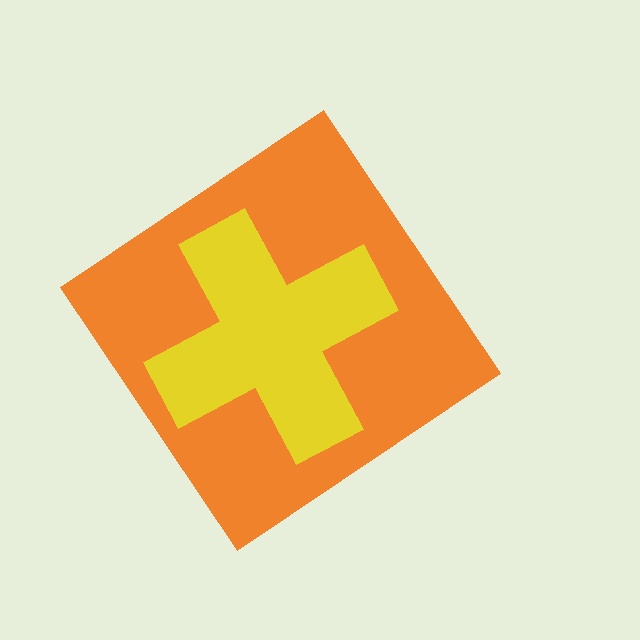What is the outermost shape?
The orange diamond.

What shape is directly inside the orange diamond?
The yellow cross.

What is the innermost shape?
The yellow cross.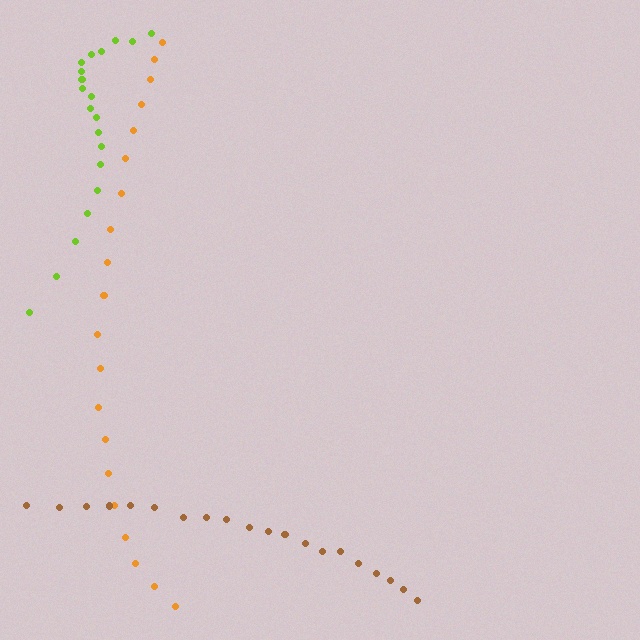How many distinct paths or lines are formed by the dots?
There are 3 distinct paths.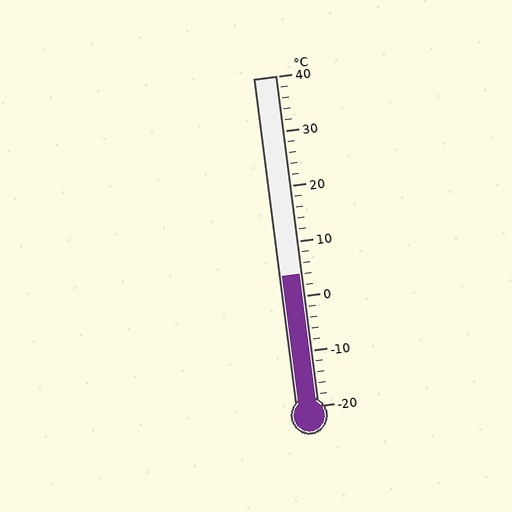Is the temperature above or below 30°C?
The temperature is below 30°C.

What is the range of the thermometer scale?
The thermometer scale ranges from -20°C to 40°C.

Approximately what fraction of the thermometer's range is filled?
The thermometer is filled to approximately 40% of its range.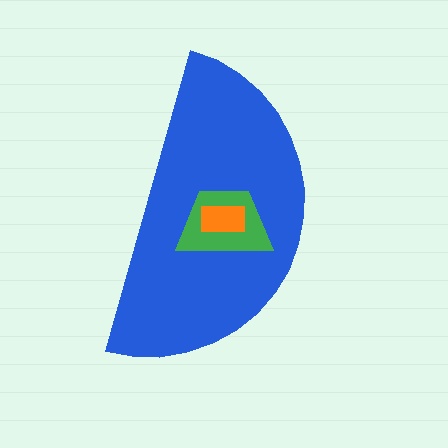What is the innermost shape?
The orange rectangle.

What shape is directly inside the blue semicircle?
The green trapezoid.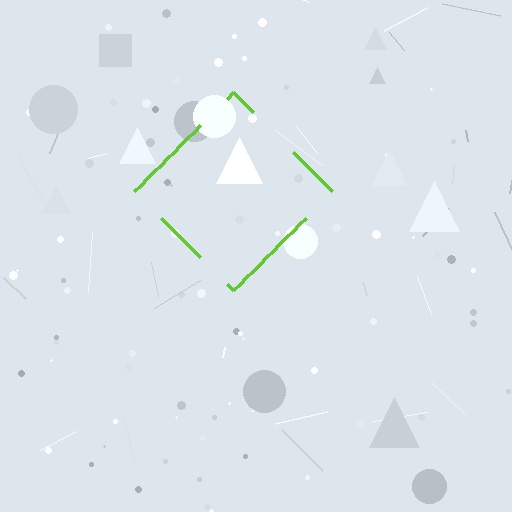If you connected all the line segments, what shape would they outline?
They would outline a diamond.